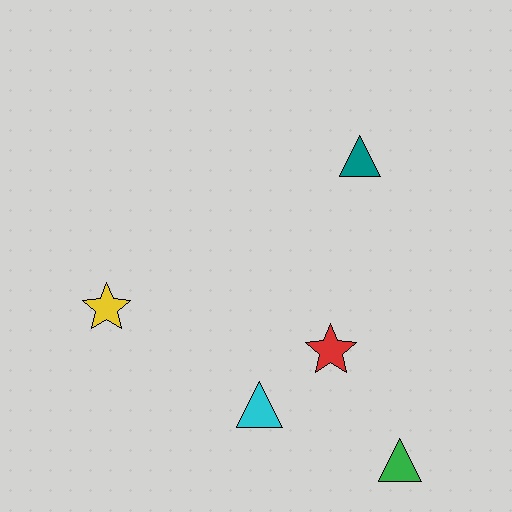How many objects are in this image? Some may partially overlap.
There are 5 objects.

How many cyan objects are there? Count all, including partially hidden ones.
There is 1 cyan object.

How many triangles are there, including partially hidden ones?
There are 3 triangles.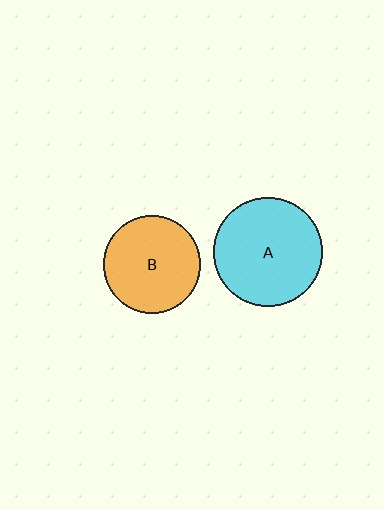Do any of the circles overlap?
No, none of the circles overlap.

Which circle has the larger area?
Circle A (cyan).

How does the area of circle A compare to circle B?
Approximately 1.3 times.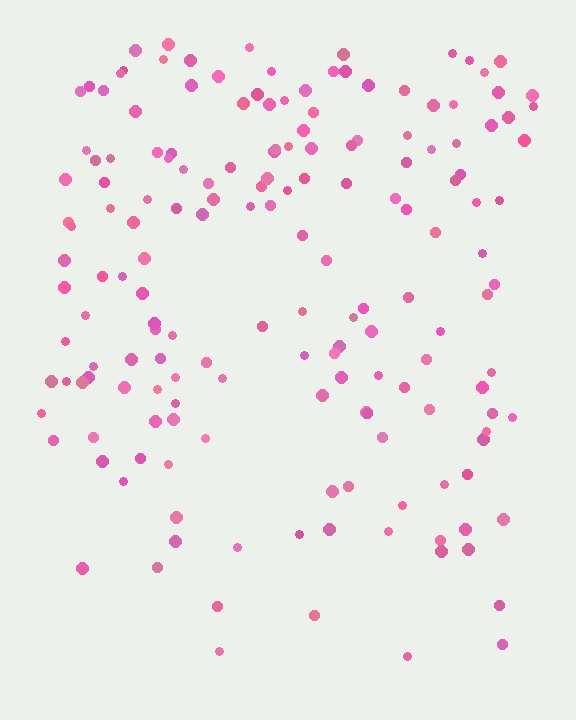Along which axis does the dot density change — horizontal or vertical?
Vertical.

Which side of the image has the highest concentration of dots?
The top.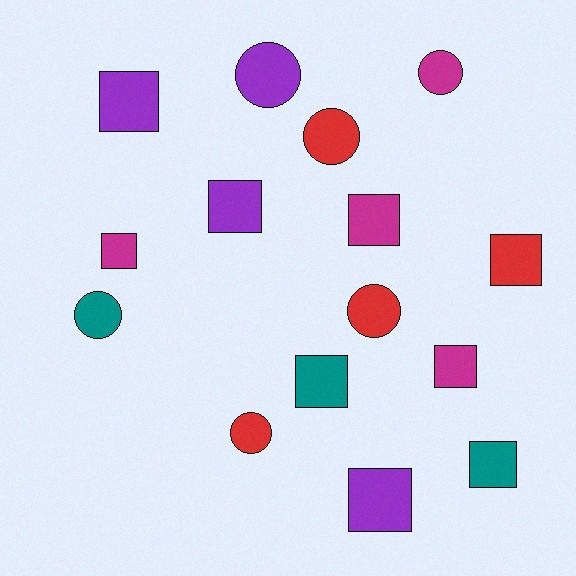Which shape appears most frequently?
Square, with 9 objects.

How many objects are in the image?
There are 15 objects.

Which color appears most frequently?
Magenta, with 4 objects.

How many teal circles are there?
There is 1 teal circle.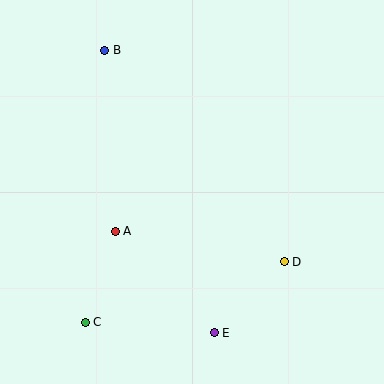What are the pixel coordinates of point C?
Point C is at (85, 322).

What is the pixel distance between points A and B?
The distance between A and B is 182 pixels.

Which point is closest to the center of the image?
Point A at (115, 231) is closest to the center.